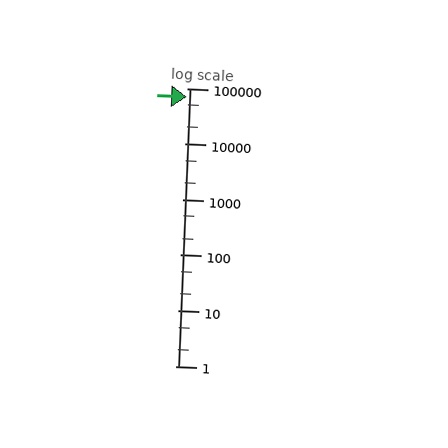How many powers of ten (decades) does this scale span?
The scale spans 5 decades, from 1 to 100000.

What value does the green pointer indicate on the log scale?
The pointer indicates approximately 70000.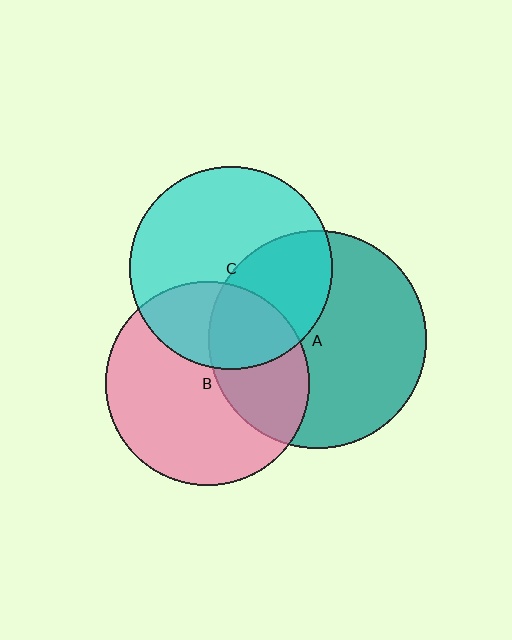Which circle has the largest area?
Circle A (teal).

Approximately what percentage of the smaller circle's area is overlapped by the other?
Approximately 40%.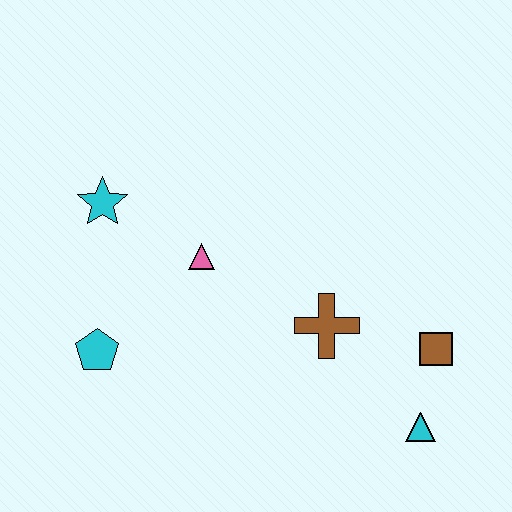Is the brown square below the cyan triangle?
No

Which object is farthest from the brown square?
The cyan star is farthest from the brown square.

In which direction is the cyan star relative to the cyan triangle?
The cyan star is to the left of the cyan triangle.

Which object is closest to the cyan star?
The pink triangle is closest to the cyan star.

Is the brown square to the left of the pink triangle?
No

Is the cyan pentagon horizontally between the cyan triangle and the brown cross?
No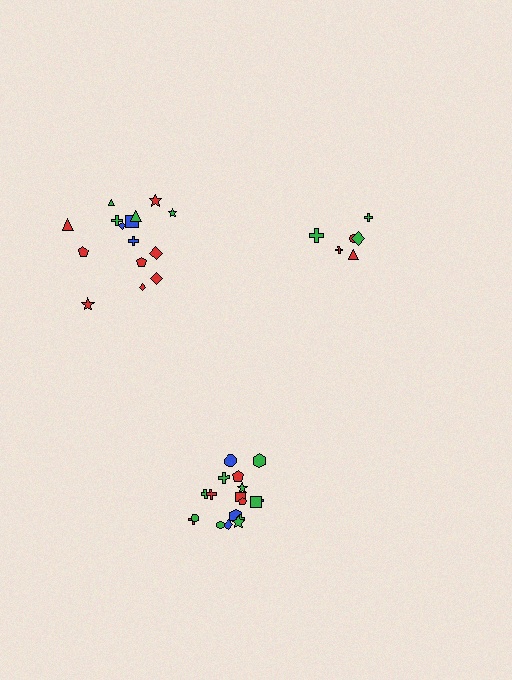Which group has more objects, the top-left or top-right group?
The top-left group.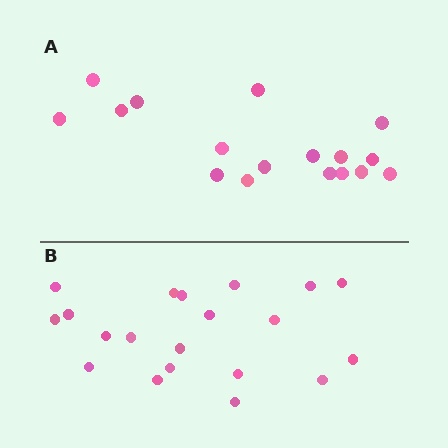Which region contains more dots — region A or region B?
Region B (the bottom region) has more dots.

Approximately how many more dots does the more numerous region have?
Region B has just a few more — roughly 2 or 3 more dots than region A.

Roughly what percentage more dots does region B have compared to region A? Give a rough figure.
About 20% more.